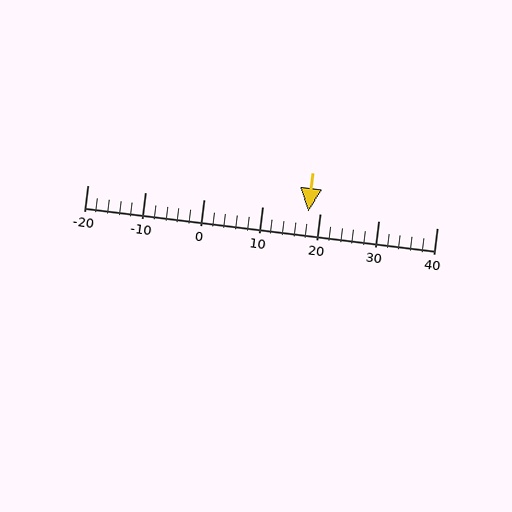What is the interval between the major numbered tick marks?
The major tick marks are spaced 10 units apart.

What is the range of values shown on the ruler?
The ruler shows values from -20 to 40.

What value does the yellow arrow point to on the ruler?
The yellow arrow points to approximately 18.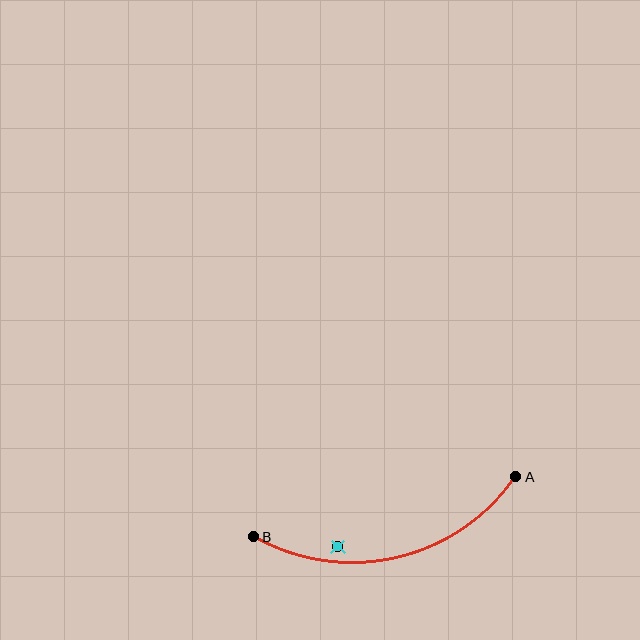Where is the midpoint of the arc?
The arc midpoint is the point on the curve farthest from the straight line joining A and B. It sits below that line.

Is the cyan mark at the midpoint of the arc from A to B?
No — the cyan mark does not lie on the arc at all. It sits slightly inside the curve.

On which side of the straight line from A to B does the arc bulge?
The arc bulges below the straight line connecting A and B.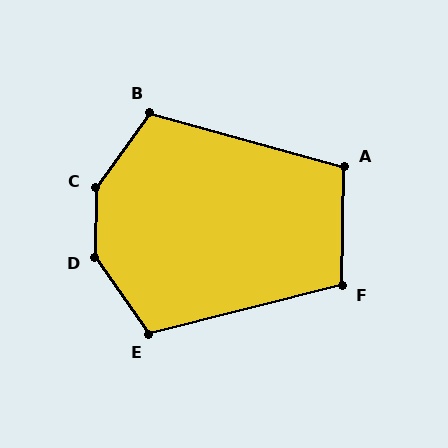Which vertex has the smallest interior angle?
A, at approximately 104 degrees.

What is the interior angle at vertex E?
Approximately 111 degrees (obtuse).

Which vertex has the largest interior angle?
C, at approximately 145 degrees.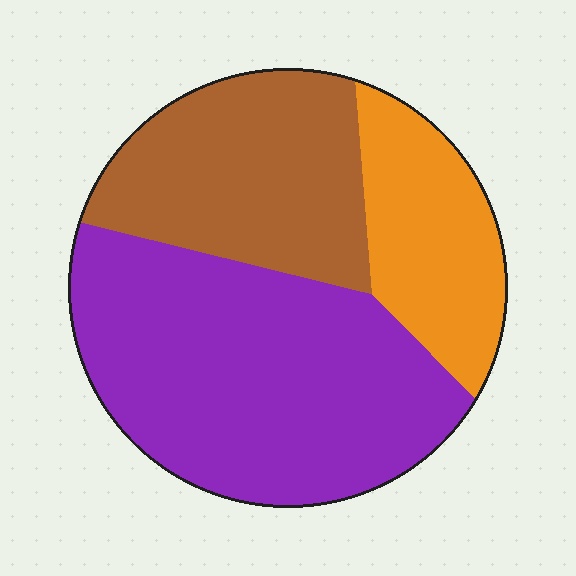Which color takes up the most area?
Purple, at roughly 50%.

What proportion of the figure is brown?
Brown covers roughly 30% of the figure.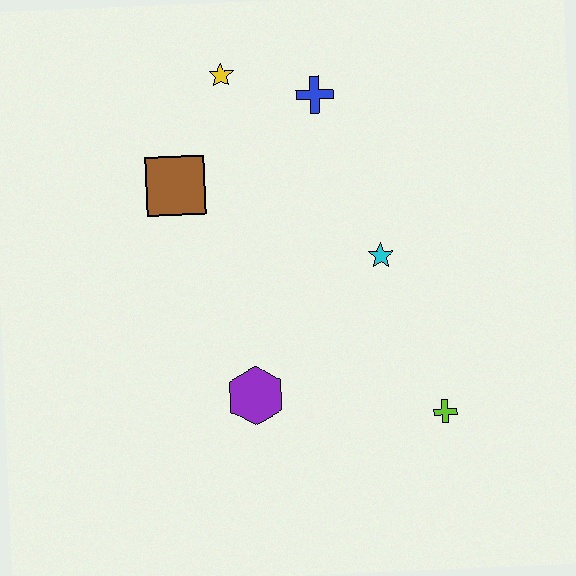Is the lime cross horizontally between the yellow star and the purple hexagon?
No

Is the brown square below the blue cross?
Yes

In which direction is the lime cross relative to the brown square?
The lime cross is to the right of the brown square.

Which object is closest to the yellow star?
The blue cross is closest to the yellow star.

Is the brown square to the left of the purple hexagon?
Yes